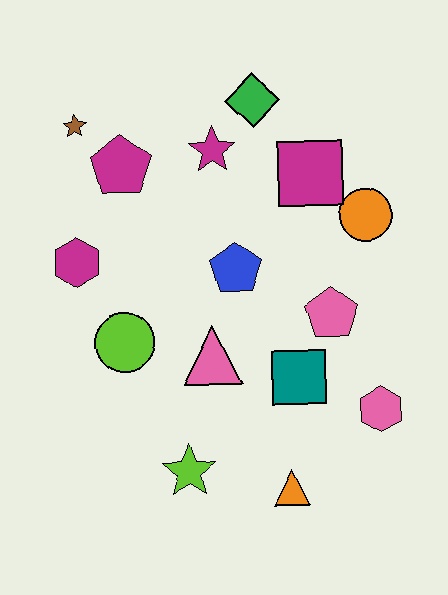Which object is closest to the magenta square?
The orange circle is closest to the magenta square.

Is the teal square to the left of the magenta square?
Yes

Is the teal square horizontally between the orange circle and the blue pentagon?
Yes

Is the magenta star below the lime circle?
No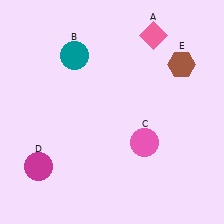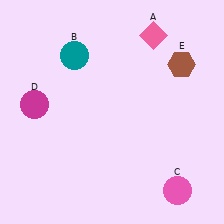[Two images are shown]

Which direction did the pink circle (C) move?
The pink circle (C) moved down.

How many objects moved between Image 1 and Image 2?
2 objects moved between the two images.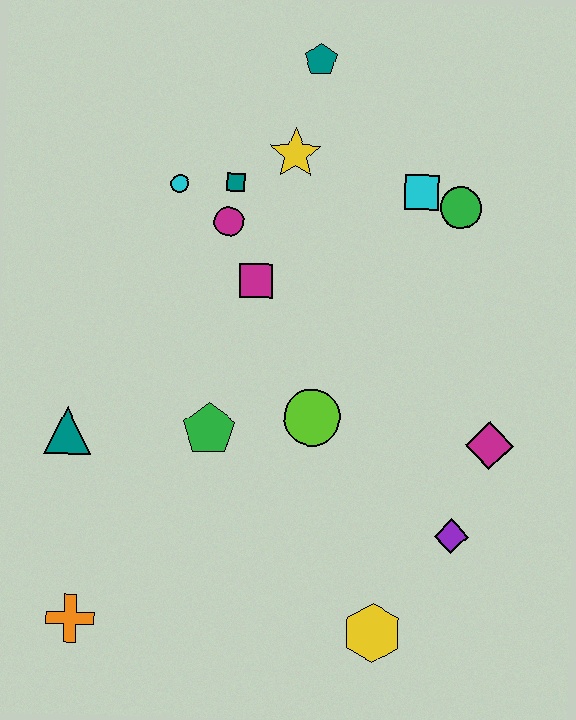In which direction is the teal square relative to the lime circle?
The teal square is above the lime circle.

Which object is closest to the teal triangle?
The green pentagon is closest to the teal triangle.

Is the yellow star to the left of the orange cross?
No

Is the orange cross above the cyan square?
No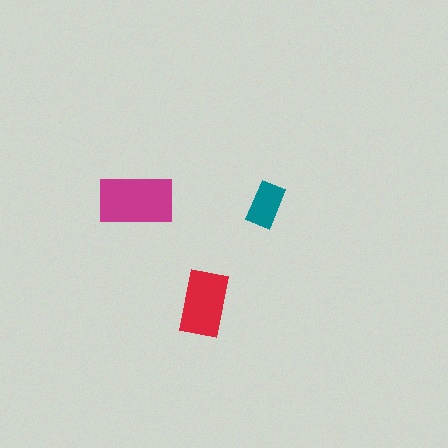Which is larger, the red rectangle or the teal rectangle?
The red one.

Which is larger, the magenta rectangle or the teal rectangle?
The magenta one.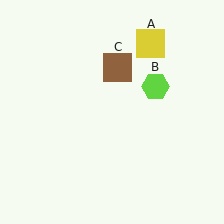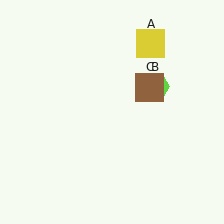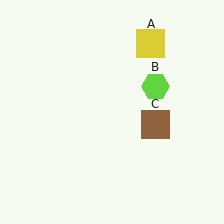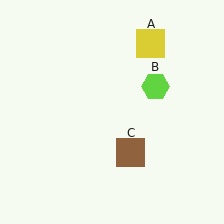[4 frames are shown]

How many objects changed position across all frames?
1 object changed position: brown square (object C).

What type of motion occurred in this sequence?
The brown square (object C) rotated clockwise around the center of the scene.